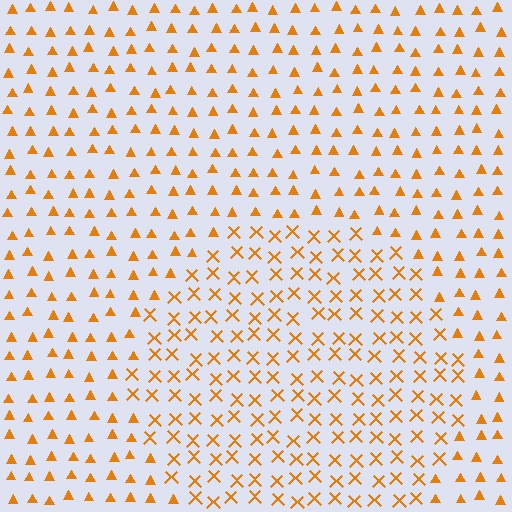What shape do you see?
I see a circle.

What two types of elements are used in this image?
The image uses X marks inside the circle region and triangles outside it.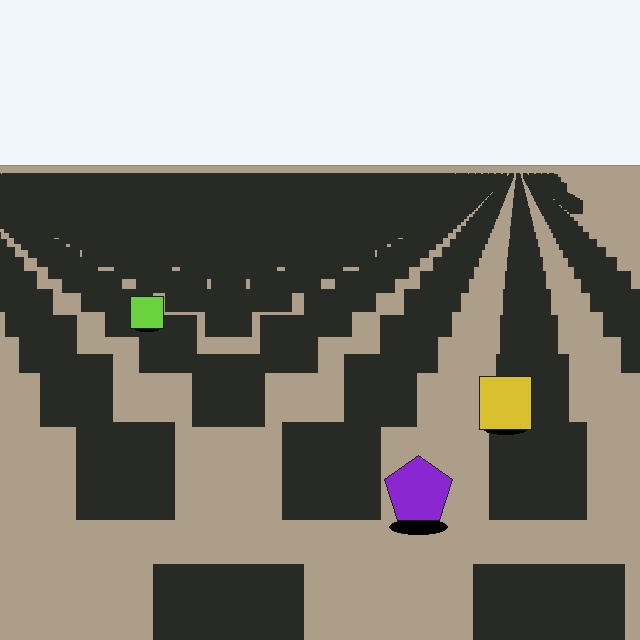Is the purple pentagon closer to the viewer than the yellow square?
Yes. The purple pentagon is closer — you can tell from the texture gradient: the ground texture is coarser near it.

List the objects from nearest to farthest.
From nearest to farthest: the purple pentagon, the yellow square, the lime square.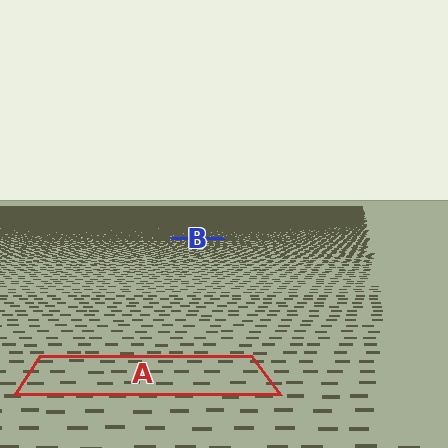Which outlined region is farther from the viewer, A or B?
Region B is farther from the viewer — the texture elements inside it appear smaller and more densely packed.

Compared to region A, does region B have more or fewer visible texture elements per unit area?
Region B has more texture elements per unit area — they are packed more densely because it is farther away.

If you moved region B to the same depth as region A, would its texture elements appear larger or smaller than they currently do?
They would appear larger. At a closer depth, the same texture elements are projected at a bigger on-screen size.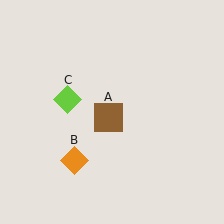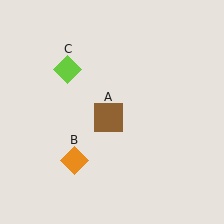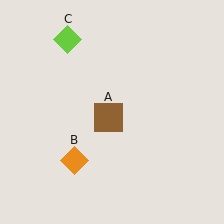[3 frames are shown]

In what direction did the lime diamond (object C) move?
The lime diamond (object C) moved up.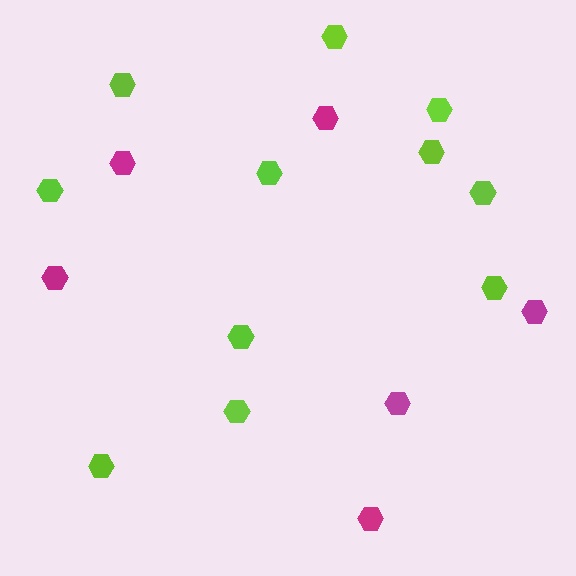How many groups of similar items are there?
There are 2 groups: one group of magenta hexagons (6) and one group of lime hexagons (11).